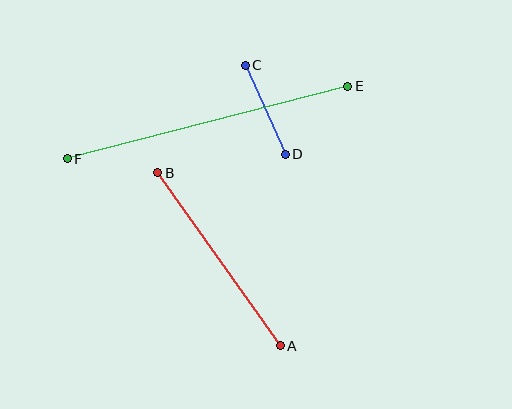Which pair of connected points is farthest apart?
Points E and F are farthest apart.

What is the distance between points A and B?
The distance is approximately 212 pixels.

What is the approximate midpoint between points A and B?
The midpoint is at approximately (219, 259) pixels.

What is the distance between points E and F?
The distance is approximately 290 pixels.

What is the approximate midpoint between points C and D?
The midpoint is at approximately (265, 110) pixels.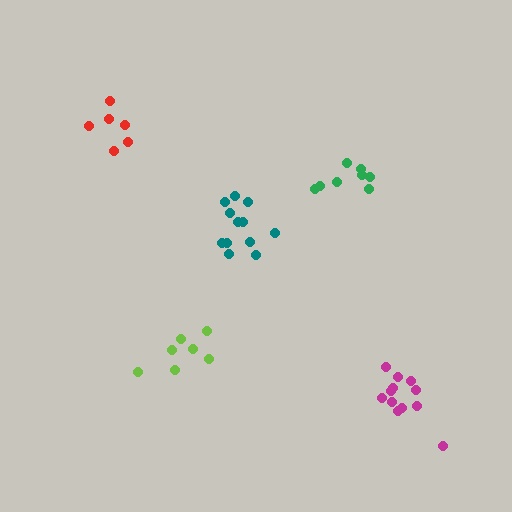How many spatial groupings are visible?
There are 5 spatial groupings.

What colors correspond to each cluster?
The clusters are colored: teal, red, lime, green, magenta.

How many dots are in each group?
Group 1: 12 dots, Group 2: 6 dots, Group 3: 7 dots, Group 4: 8 dots, Group 5: 12 dots (45 total).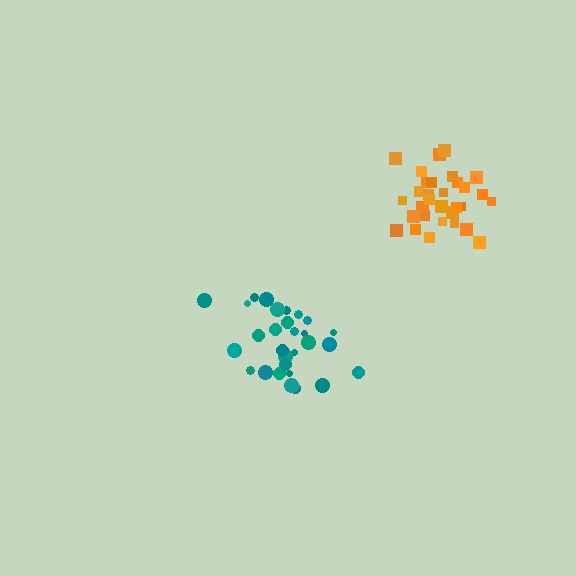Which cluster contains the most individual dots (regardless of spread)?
Orange (31).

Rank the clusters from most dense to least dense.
orange, teal.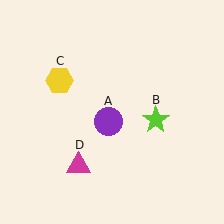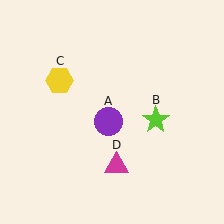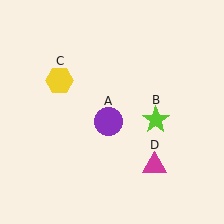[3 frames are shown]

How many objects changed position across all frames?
1 object changed position: magenta triangle (object D).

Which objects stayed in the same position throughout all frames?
Purple circle (object A) and lime star (object B) and yellow hexagon (object C) remained stationary.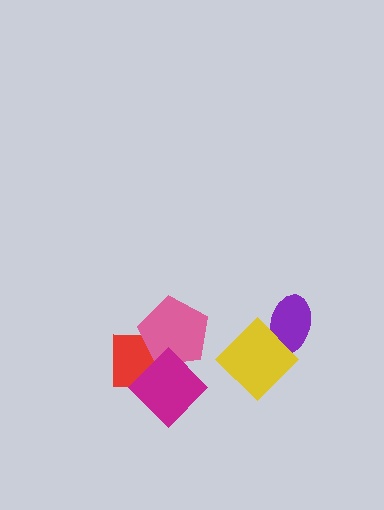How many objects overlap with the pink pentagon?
2 objects overlap with the pink pentagon.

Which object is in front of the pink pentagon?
The magenta diamond is in front of the pink pentagon.